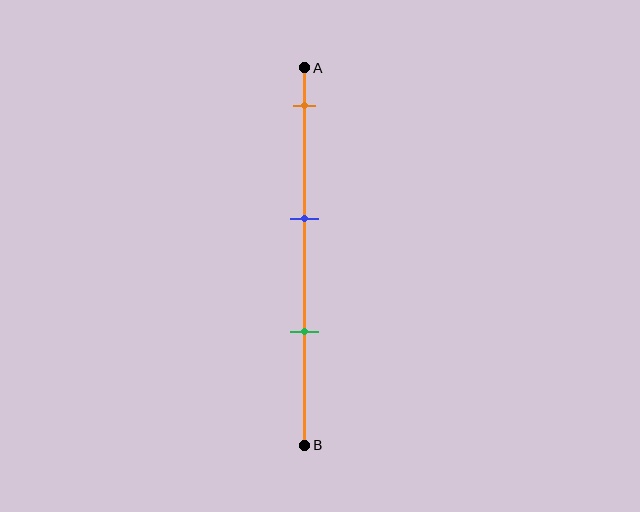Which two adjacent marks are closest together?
The blue and green marks are the closest adjacent pair.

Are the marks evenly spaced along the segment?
Yes, the marks are approximately evenly spaced.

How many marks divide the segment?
There are 3 marks dividing the segment.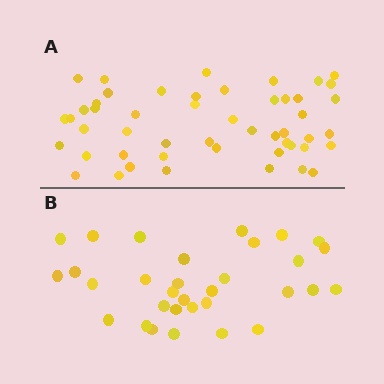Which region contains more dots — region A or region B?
Region A (the top region) has more dots.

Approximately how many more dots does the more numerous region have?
Region A has approximately 20 more dots than region B.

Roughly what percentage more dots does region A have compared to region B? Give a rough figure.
About 55% more.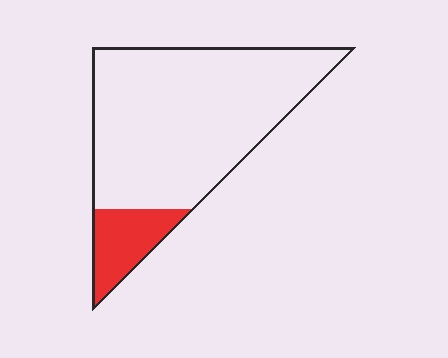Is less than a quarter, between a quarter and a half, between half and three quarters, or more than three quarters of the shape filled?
Less than a quarter.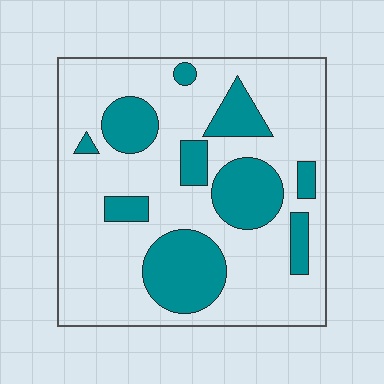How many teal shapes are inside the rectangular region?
10.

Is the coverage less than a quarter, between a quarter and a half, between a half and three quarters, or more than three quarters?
Between a quarter and a half.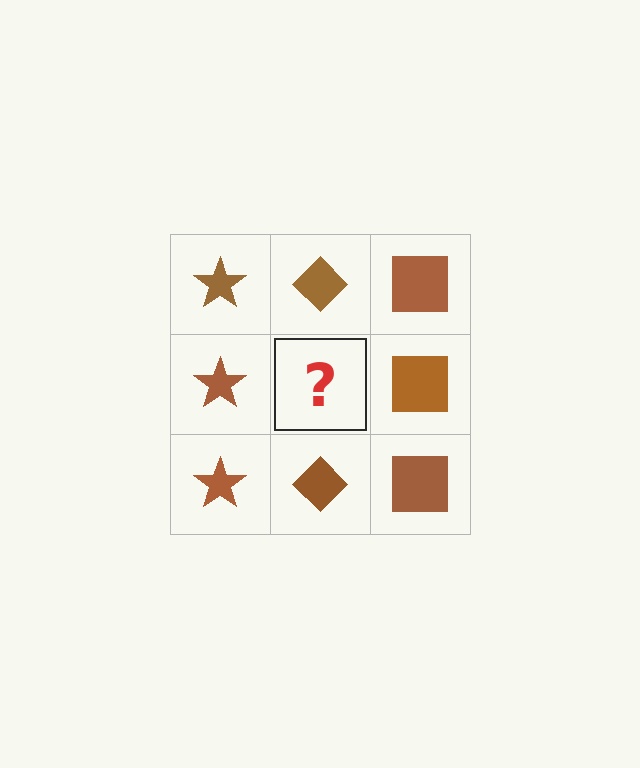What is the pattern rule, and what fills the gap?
The rule is that each column has a consistent shape. The gap should be filled with a brown diamond.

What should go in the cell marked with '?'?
The missing cell should contain a brown diamond.